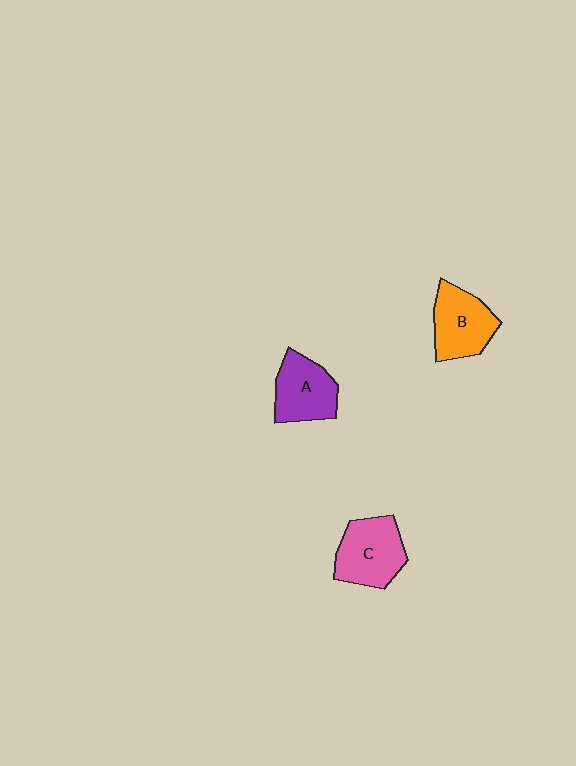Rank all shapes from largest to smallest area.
From largest to smallest: C (pink), B (orange), A (purple).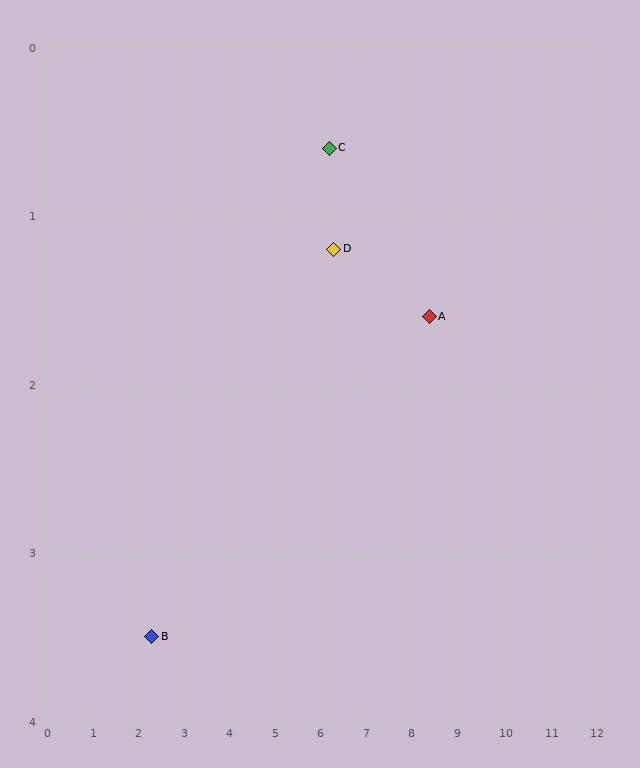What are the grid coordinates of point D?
Point D is at approximately (6.3, 1.2).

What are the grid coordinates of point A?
Point A is at approximately (8.4, 1.6).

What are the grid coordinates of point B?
Point B is at approximately (2.3, 3.5).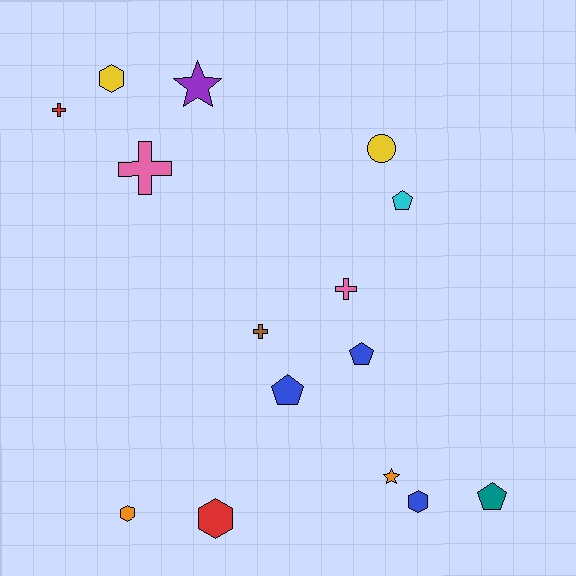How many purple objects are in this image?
There is 1 purple object.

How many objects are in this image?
There are 15 objects.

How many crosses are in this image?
There are 4 crosses.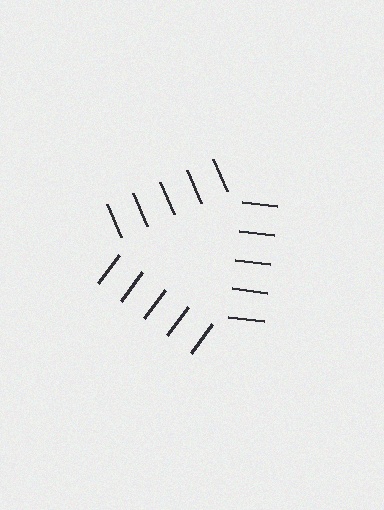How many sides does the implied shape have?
3 sides — the line-ends trace a triangle.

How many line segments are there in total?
15 — 5 along each of the 3 edges.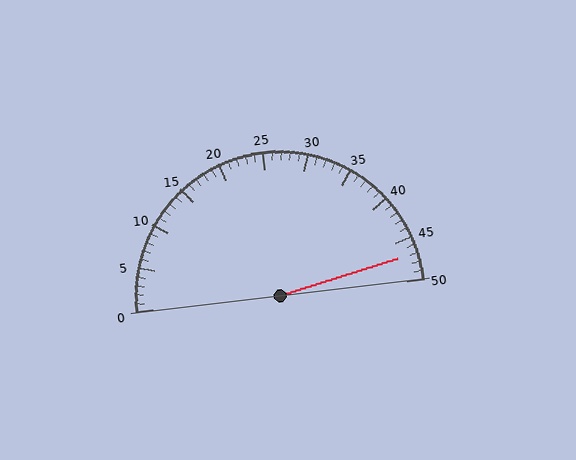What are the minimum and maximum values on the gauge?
The gauge ranges from 0 to 50.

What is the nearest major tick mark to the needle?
The nearest major tick mark is 45.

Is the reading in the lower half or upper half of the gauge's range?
The reading is in the upper half of the range (0 to 50).